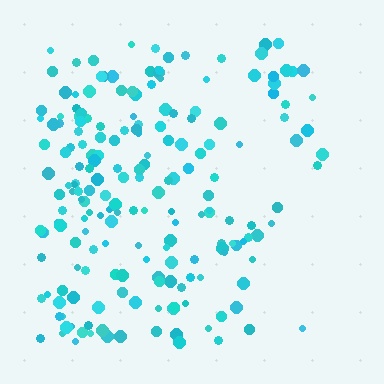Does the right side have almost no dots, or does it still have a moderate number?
Still a moderate number, just noticeably fewer than the left.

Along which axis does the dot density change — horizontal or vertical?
Horizontal.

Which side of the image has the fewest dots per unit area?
The right.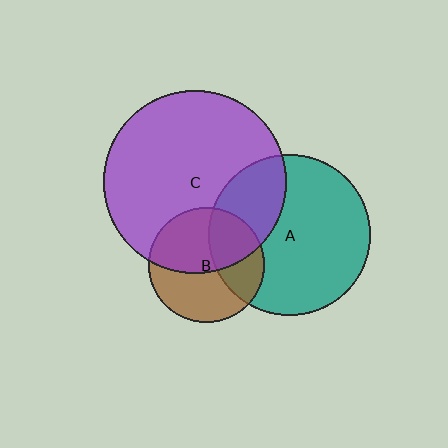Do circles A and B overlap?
Yes.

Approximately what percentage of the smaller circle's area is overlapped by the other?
Approximately 35%.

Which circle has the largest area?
Circle C (purple).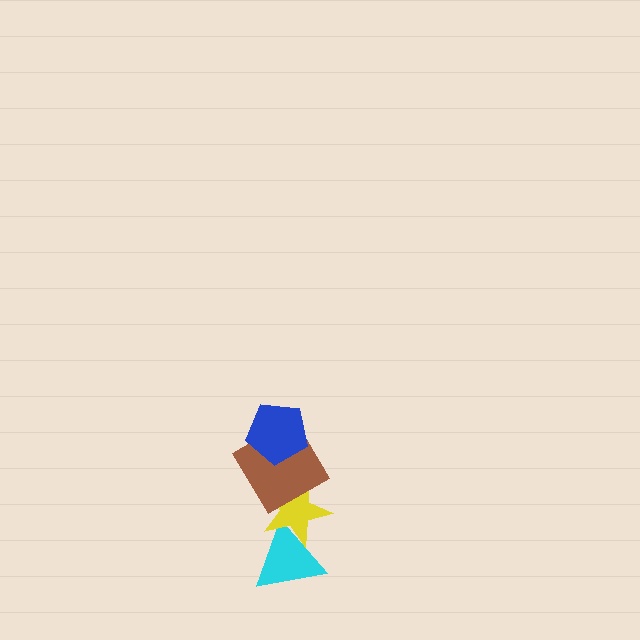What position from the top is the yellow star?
The yellow star is 3rd from the top.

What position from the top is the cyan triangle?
The cyan triangle is 4th from the top.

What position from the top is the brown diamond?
The brown diamond is 2nd from the top.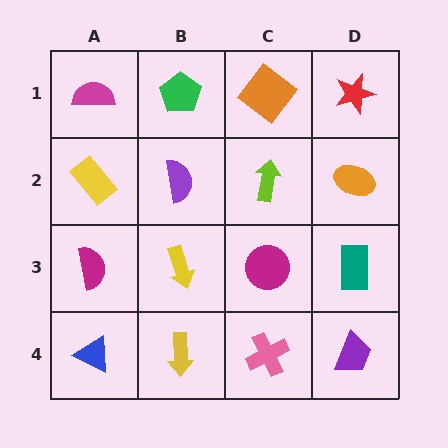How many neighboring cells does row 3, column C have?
4.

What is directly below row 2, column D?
A teal rectangle.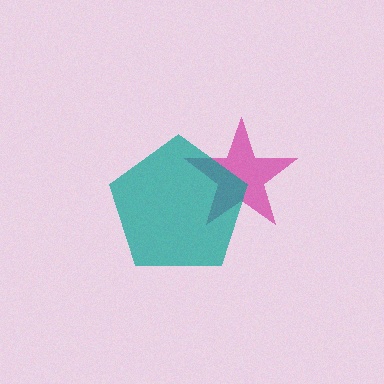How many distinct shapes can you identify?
There are 2 distinct shapes: a magenta star, a teal pentagon.